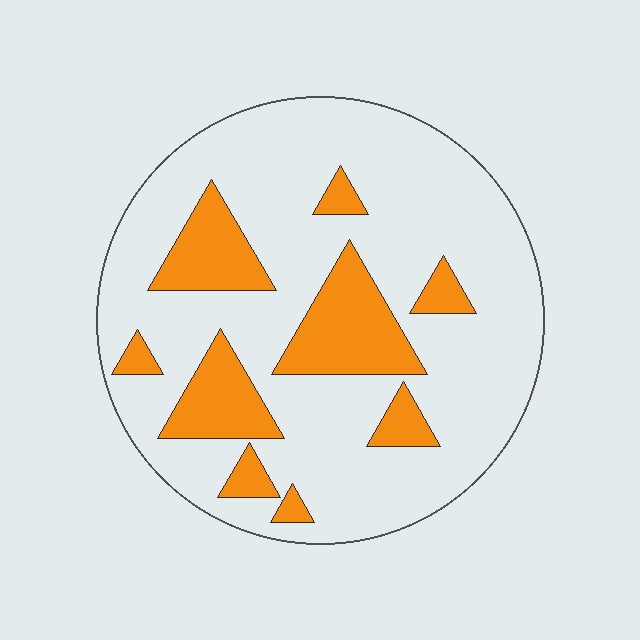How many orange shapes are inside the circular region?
9.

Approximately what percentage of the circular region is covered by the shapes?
Approximately 20%.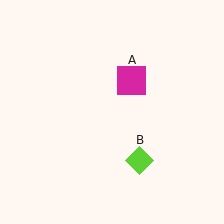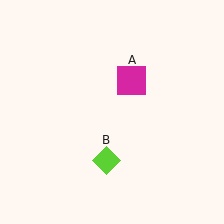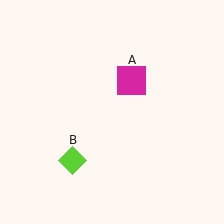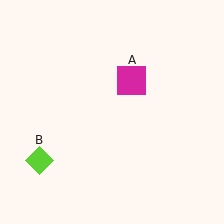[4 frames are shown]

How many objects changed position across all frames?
1 object changed position: lime diamond (object B).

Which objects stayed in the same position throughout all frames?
Magenta square (object A) remained stationary.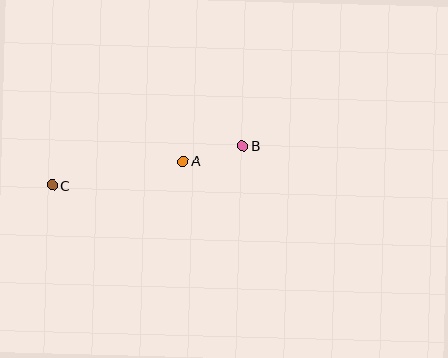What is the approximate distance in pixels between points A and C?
The distance between A and C is approximately 133 pixels.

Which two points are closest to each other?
Points A and B are closest to each other.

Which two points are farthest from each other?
Points B and C are farthest from each other.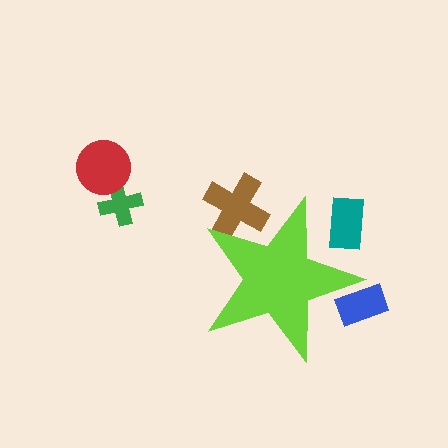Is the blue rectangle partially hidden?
Yes, the blue rectangle is partially hidden behind the lime star.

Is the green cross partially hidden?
No, the green cross is fully visible.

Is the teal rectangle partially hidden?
Yes, the teal rectangle is partially hidden behind the lime star.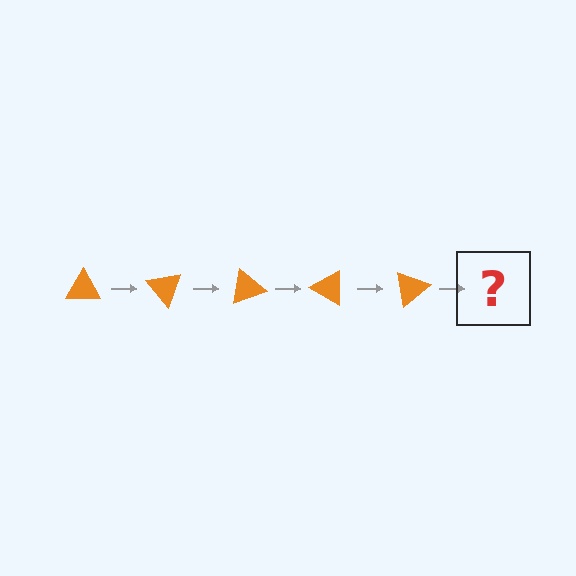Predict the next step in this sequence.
The next step is an orange triangle rotated 250 degrees.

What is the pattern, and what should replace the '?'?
The pattern is that the triangle rotates 50 degrees each step. The '?' should be an orange triangle rotated 250 degrees.